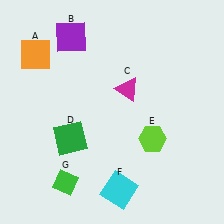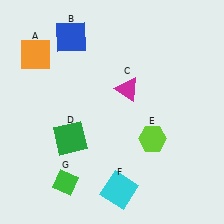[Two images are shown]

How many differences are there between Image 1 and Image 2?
There is 1 difference between the two images.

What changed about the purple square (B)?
In Image 1, B is purple. In Image 2, it changed to blue.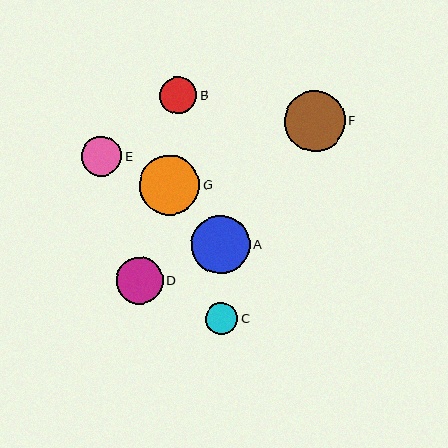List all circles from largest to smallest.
From largest to smallest: F, G, A, D, E, B, C.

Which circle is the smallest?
Circle C is the smallest with a size of approximately 32 pixels.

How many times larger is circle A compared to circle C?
Circle A is approximately 1.8 times the size of circle C.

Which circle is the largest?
Circle F is the largest with a size of approximately 61 pixels.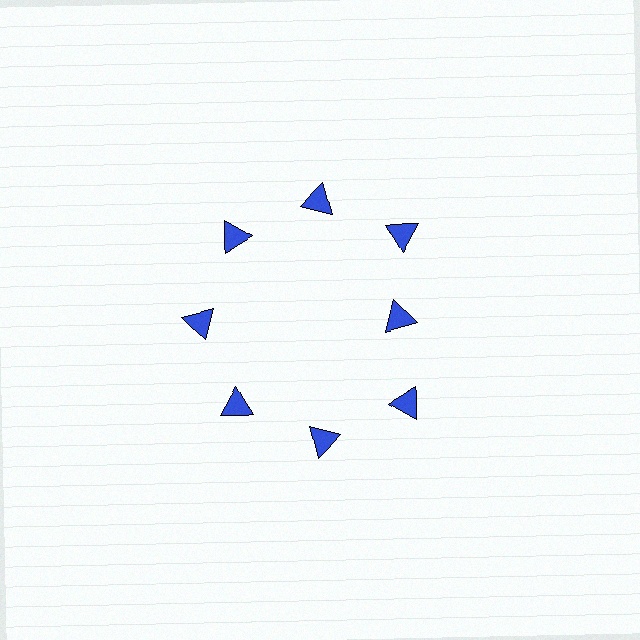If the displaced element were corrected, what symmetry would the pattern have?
It would have 8-fold rotational symmetry — the pattern would map onto itself every 45 degrees.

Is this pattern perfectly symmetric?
No. The 8 blue triangles are arranged in a ring, but one element near the 3 o'clock position is pulled inward toward the center, breaking the 8-fold rotational symmetry.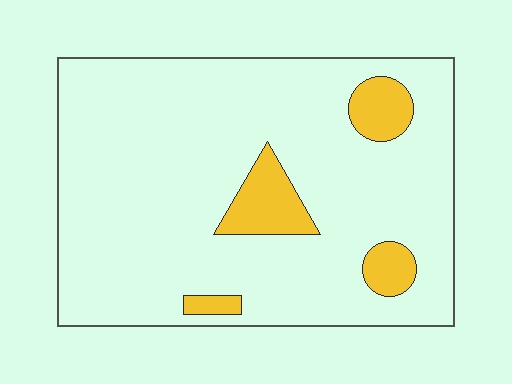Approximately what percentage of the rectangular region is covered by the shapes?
Approximately 10%.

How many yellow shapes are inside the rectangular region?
4.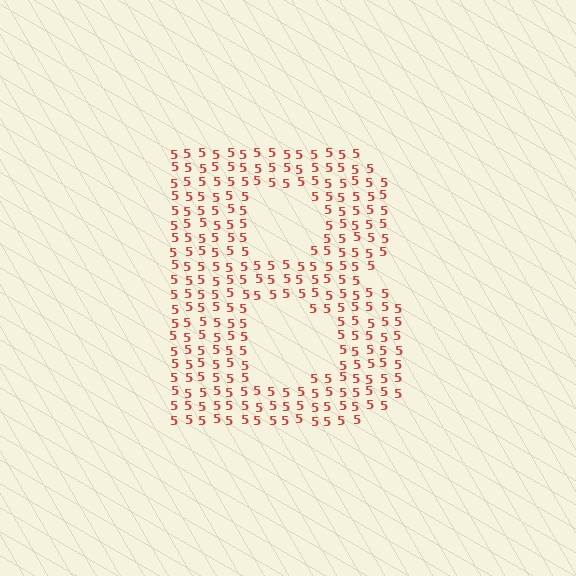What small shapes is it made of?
It is made of small digit 5's.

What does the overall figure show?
The overall figure shows the letter B.